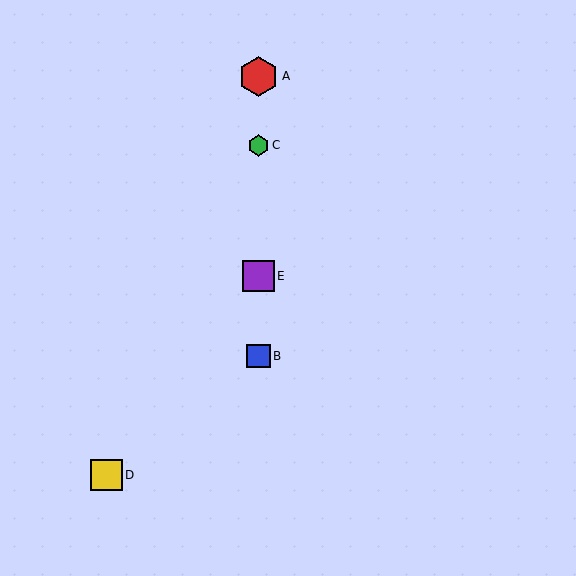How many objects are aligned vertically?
4 objects (A, B, C, E) are aligned vertically.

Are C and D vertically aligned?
No, C is at x≈258 and D is at x≈106.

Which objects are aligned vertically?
Objects A, B, C, E are aligned vertically.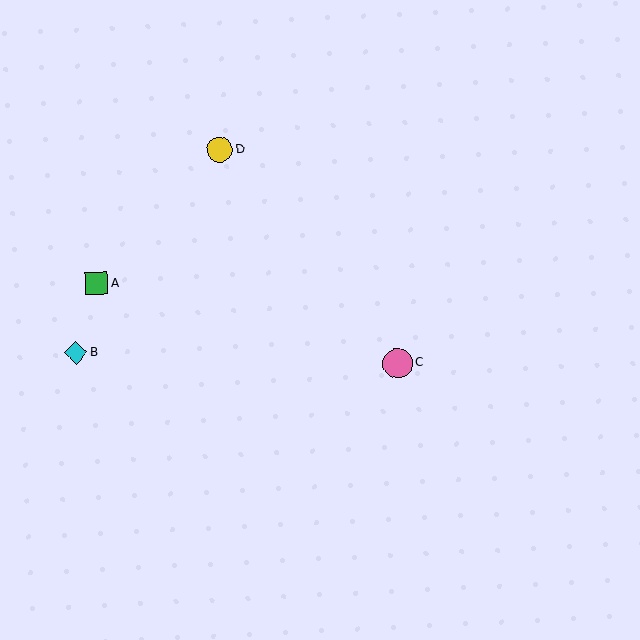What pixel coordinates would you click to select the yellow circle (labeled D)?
Click at (220, 150) to select the yellow circle D.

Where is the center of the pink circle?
The center of the pink circle is at (398, 363).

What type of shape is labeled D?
Shape D is a yellow circle.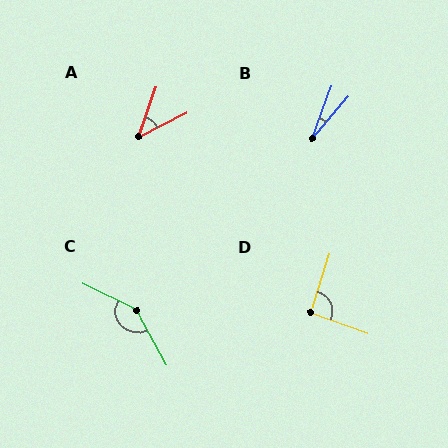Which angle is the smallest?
B, at approximately 20 degrees.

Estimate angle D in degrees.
Approximately 93 degrees.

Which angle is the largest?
C, at approximately 145 degrees.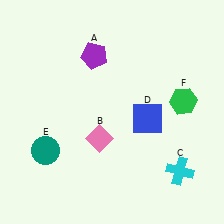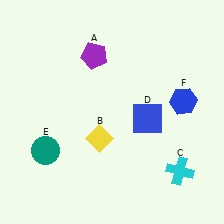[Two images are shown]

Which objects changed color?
B changed from pink to yellow. F changed from green to blue.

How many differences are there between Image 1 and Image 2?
There are 2 differences between the two images.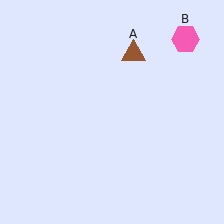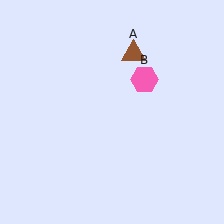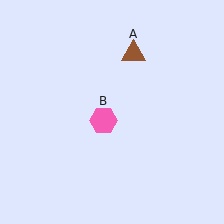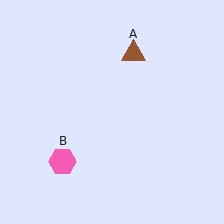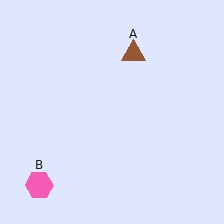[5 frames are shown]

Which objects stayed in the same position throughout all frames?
Brown triangle (object A) remained stationary.